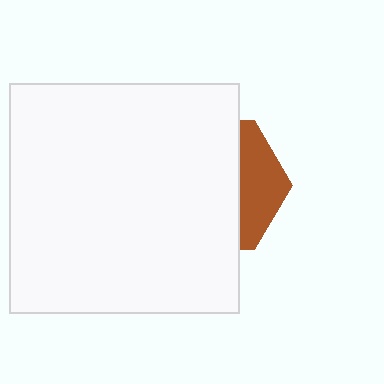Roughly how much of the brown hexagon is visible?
A small part of it is visible (roughly 30%).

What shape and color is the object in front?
The object in front is a white square.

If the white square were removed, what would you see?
You would see the complete brown hexagon.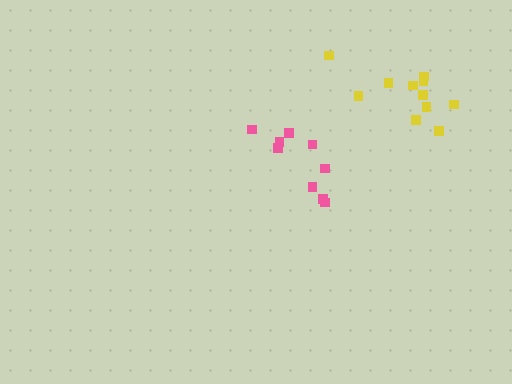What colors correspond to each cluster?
The clusters are colored: yellow, pink.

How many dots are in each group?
Group 1: 11 dots, Group 2: 9 dots (20 total).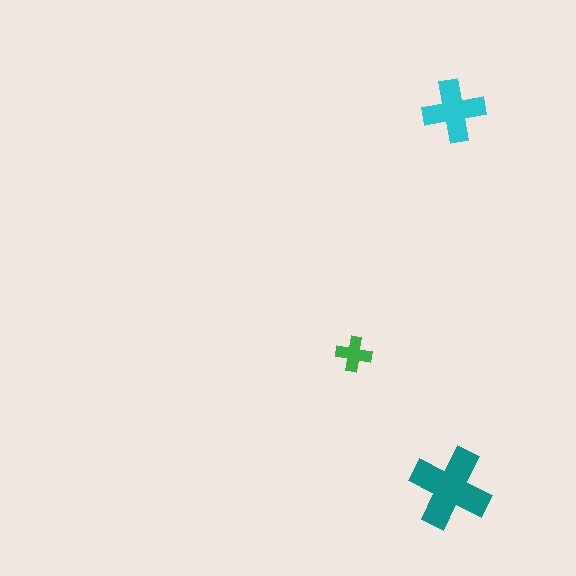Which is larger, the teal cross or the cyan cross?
The teal one.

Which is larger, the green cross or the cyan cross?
The cyan one.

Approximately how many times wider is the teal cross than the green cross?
About 2.5 times wider.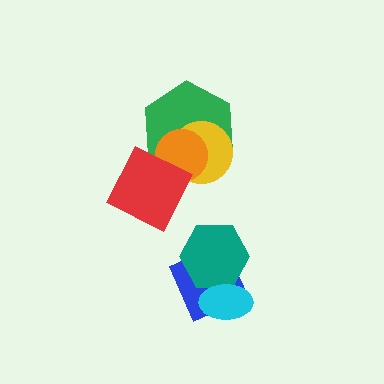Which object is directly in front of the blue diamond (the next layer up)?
The teal hexagon is directly in front of the blue diamond.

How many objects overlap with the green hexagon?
3 objects overlap with the green hexagon.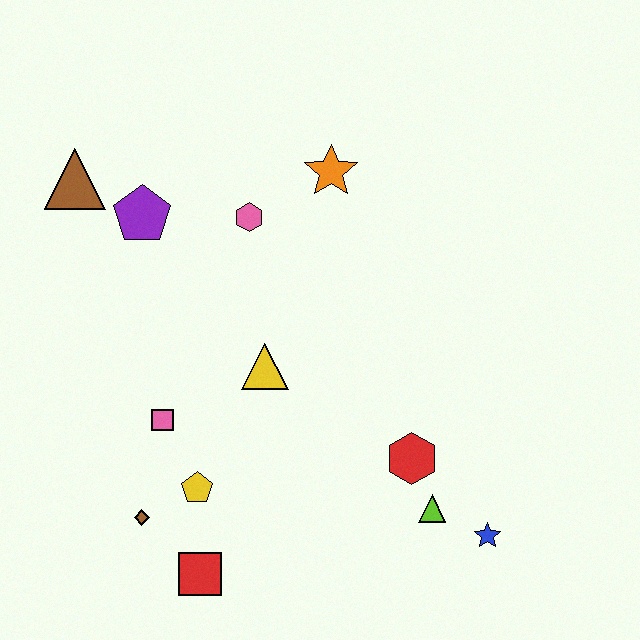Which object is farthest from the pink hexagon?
The blue star is farthest from the pink hexagon.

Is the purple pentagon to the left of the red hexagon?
Yes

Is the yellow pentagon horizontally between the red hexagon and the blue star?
No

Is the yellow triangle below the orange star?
Yes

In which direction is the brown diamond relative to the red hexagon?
The brown diamond is to the left of the red hexagon.